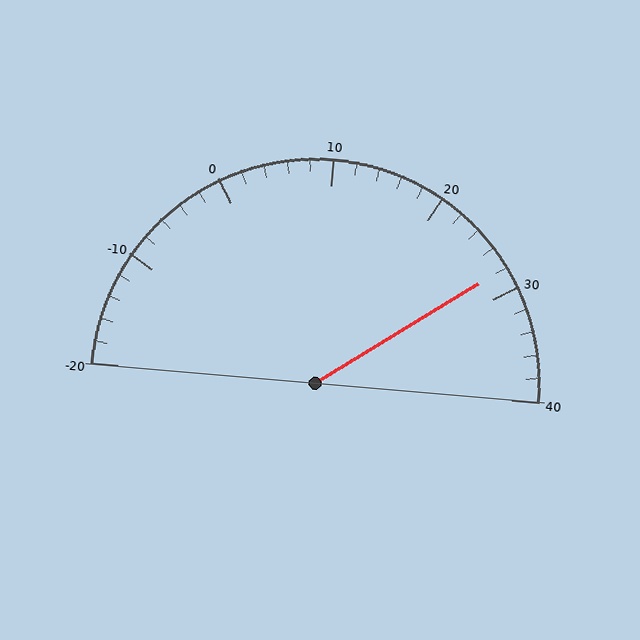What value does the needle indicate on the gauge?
The needle indicates approximately 28.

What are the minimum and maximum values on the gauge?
The gauge ranges from -20 to 40.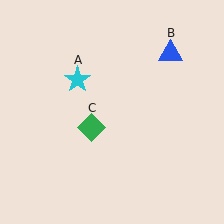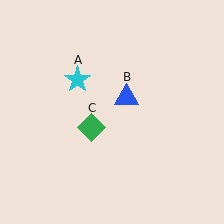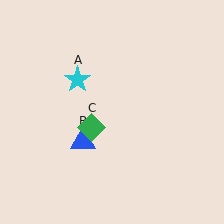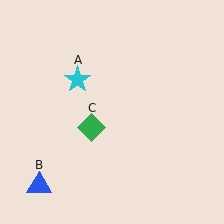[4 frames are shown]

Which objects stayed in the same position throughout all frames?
Cyan star (object A) and green diamond (object C) remained stationary.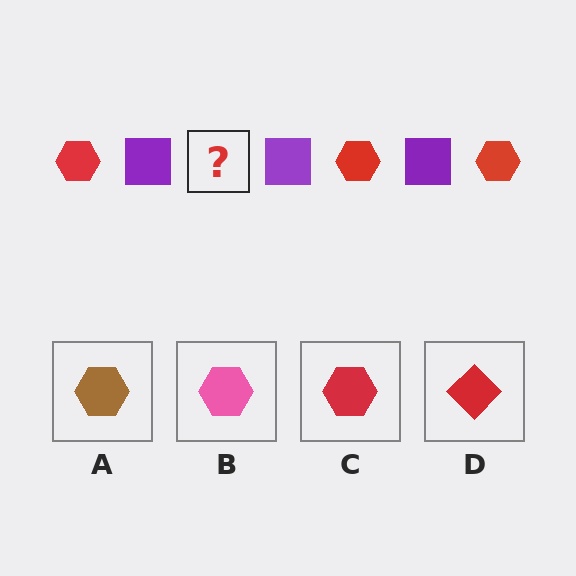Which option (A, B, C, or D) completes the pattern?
C.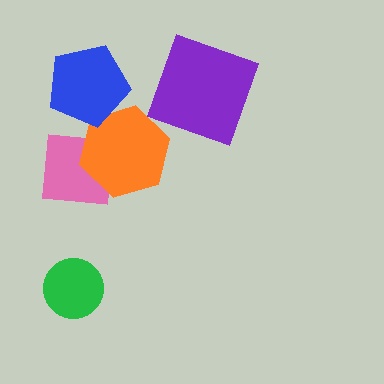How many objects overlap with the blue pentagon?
1 object overlaps with the blue pentagon.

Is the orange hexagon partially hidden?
Yes, it is partially covered by another shape.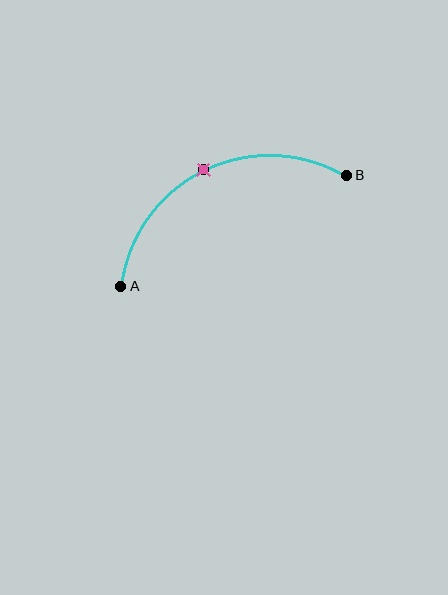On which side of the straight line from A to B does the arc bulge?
The arc bulges above the straight line connecting A and B.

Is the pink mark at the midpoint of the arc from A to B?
Yes. The pink mark lies on the arc at equal arc-length from both A and B — it is the arc midpoint.